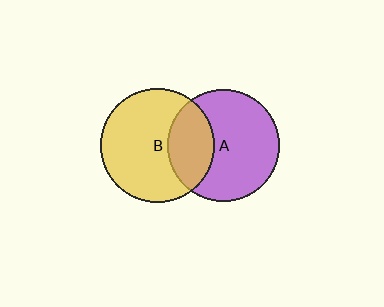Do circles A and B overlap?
Yes.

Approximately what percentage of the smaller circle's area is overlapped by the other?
Approximately 30%.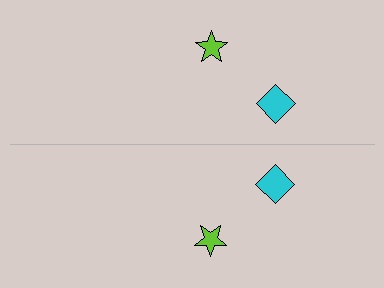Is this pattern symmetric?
Yes, this pattern has bilateral (reflection) symmetry.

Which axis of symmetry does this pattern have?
The pattern has a horizontal axis of symmetry running through the center of the image.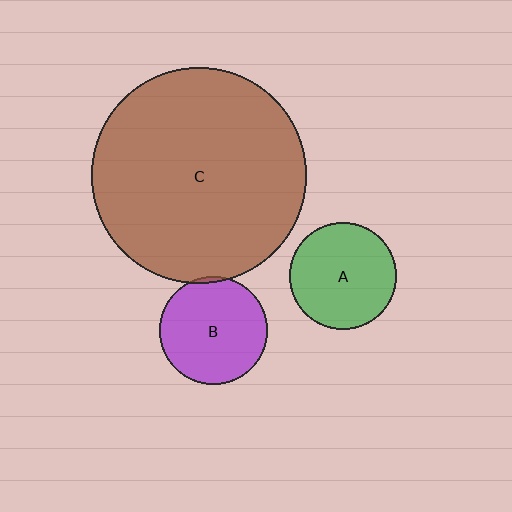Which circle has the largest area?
Circle C (brown).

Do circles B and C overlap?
Yes.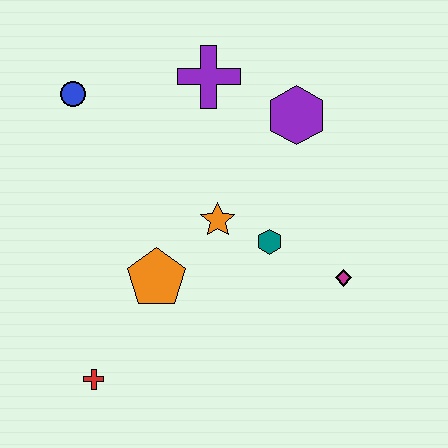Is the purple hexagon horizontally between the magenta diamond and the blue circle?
Yes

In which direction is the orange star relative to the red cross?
The orange star is above the red cross.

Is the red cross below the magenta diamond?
Yes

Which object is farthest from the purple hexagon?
The red cross is farthest from the purple hexagon.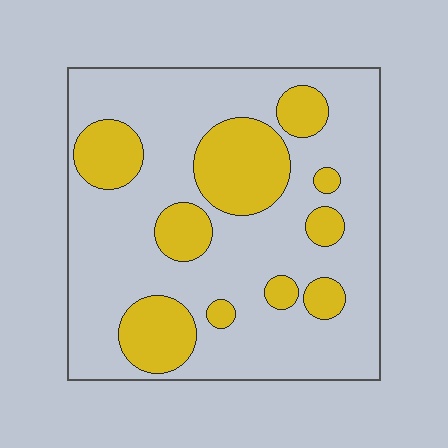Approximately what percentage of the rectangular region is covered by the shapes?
Approximately 25%.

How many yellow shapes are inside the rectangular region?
10.